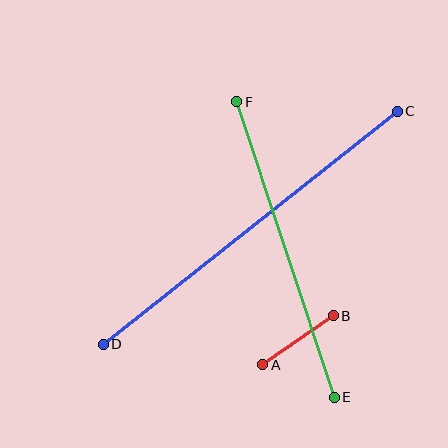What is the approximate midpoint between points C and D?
The midpoint is at approximately (250, 228) pixels.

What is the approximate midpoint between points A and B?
The midpoint is at approximately (298, 340) pixels.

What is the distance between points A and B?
The distance is approximately 86 pixels.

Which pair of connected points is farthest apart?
Points C and D are farthest apart.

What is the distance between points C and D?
The distance is approximately 375 pixels.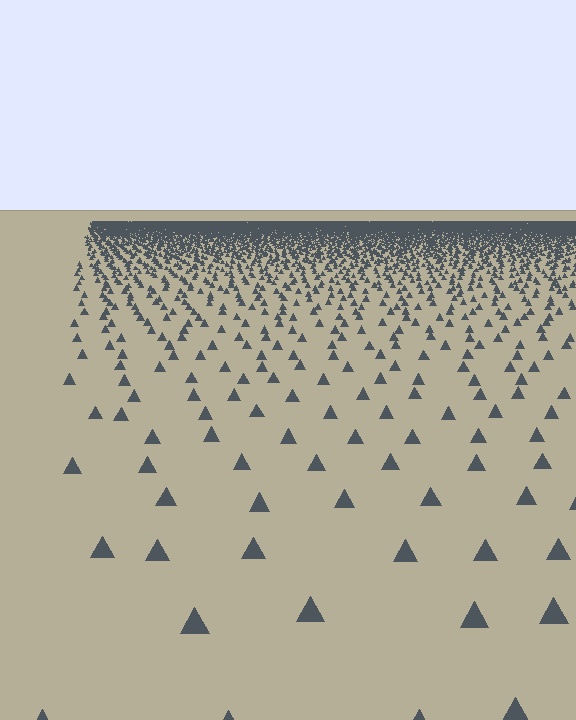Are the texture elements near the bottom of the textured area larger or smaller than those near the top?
Larger. Near the bottom, elements are closer to the viewer and appear at a bigger on-screen size.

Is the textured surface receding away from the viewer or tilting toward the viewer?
The surface is receding away from the viewer. Texture elements get smaller and denser toward the top.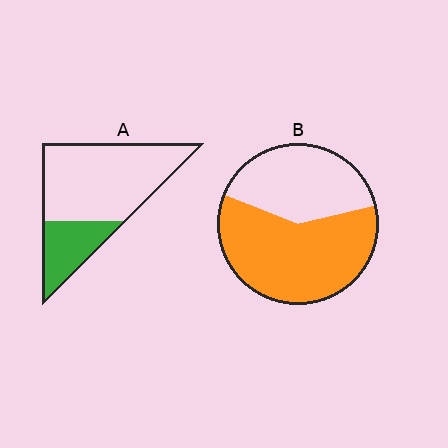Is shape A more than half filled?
No.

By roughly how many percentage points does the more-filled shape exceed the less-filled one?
By roughly 35 percentage points (B over A).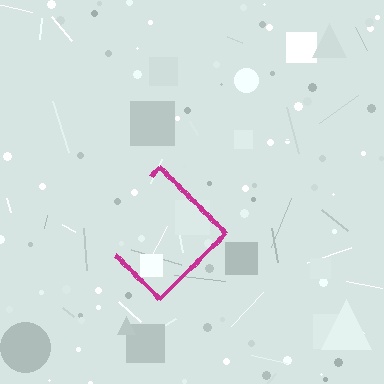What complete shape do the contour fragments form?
The contour fragments form a diamond.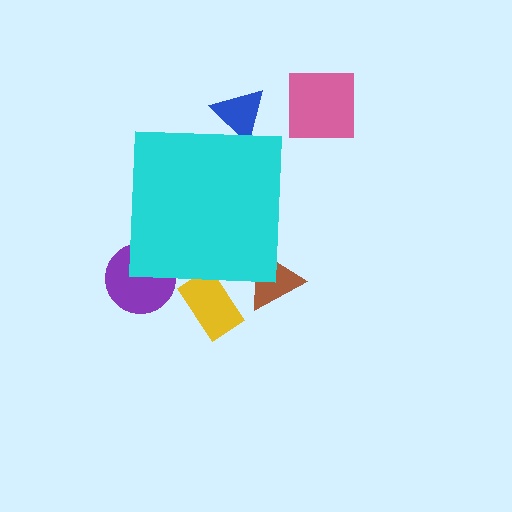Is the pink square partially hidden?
No, the pink square is fully visible.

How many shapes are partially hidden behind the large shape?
4 shapes are partially hidden.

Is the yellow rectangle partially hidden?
Yes, the yellow rectangle is partially hidden behind the cyan square.